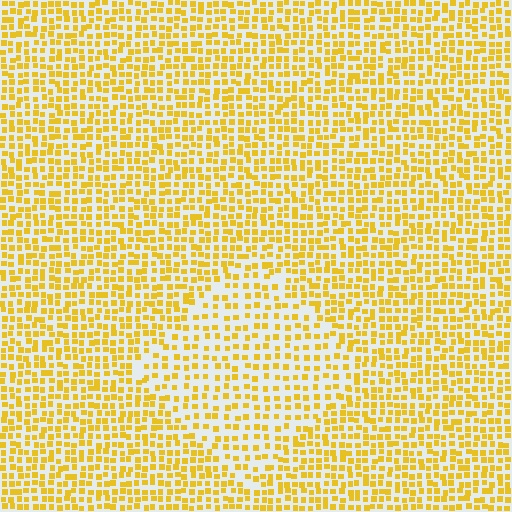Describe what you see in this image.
The image contains small yellow elements arranged at two different densities. A diamond-shaped region is visible where the elements are less densely packed than the surrounding area.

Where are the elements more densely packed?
The elements are more densely packed outside the diamond boundary.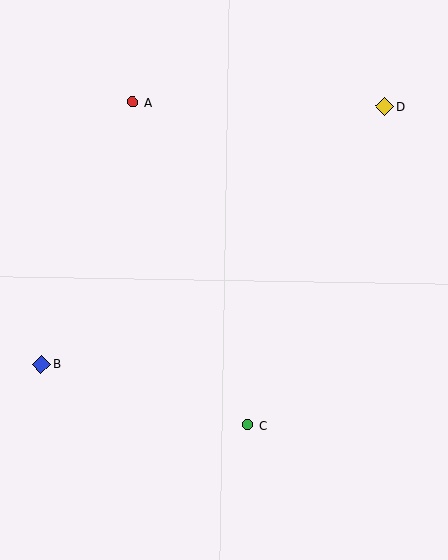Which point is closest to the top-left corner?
Point A is closest to the top-left corner.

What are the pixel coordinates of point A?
Point A is at (133, 102).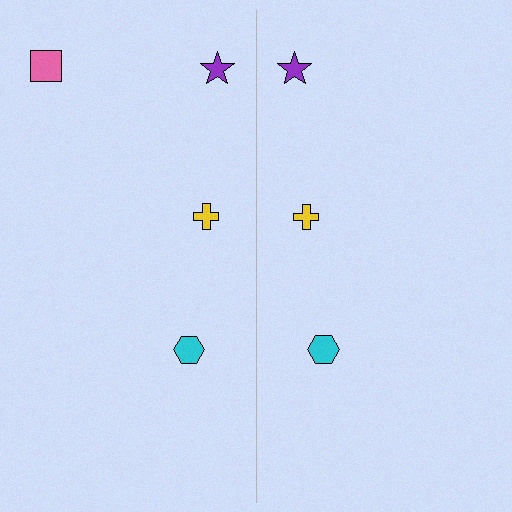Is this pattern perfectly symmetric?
No, the pattern is not perfectly symmetric. A pink square is missing from the right side.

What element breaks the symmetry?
A pink square is missing from the right side.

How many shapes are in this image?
There are 7 shapes in this image.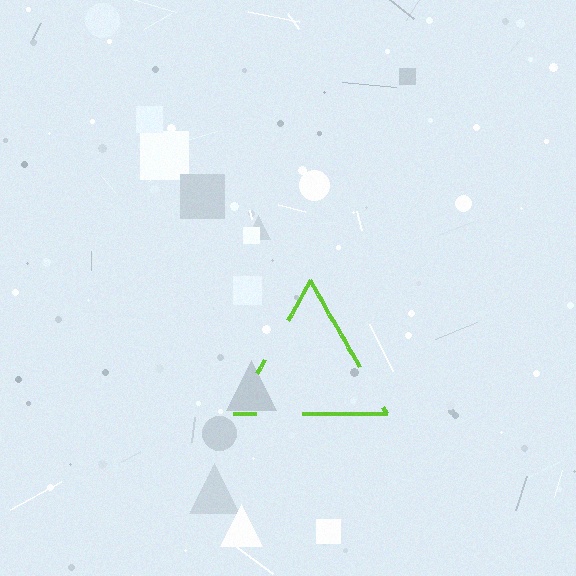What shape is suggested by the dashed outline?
The dashed outline suggests a triangle.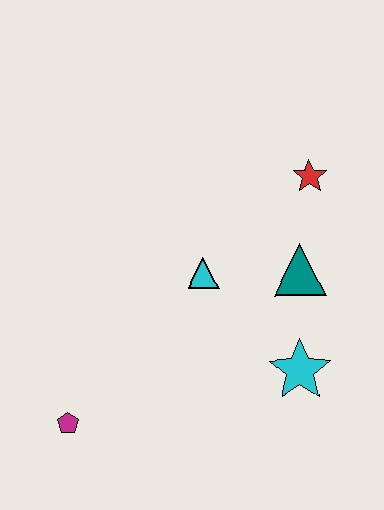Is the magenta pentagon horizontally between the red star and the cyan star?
No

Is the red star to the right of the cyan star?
Yes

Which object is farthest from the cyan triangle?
The magenta pentagon is farthest from the cyan triangle.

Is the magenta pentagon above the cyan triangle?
No